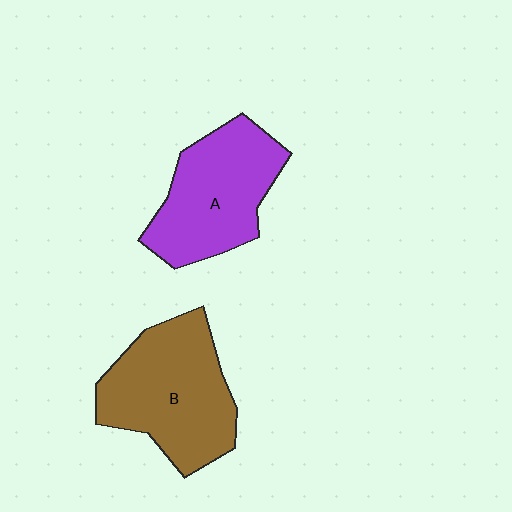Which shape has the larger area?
Shape B (brown).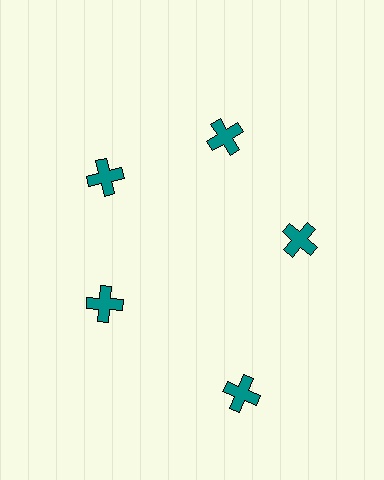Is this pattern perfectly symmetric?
No. The 5 teal crosses are arranged in a ring, but one element near the 5 o'clock position is pushed outward from the center, breaking the 5-fold rotational symmetry.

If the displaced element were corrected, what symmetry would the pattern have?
It would have 5-fold rotational symmetry — the pattern would map onto itself every 72 degrees.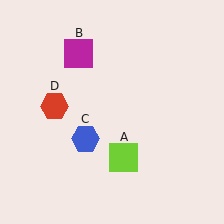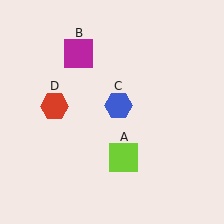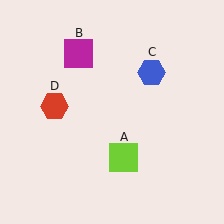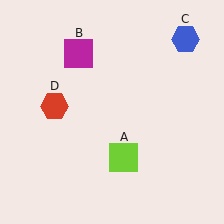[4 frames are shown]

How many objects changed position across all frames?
1 object changed position: blue hexagon (object C).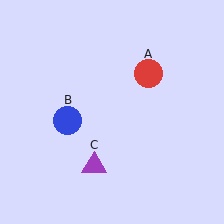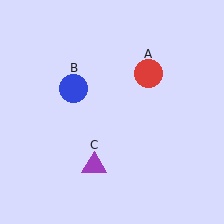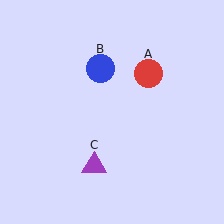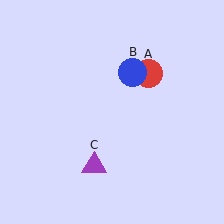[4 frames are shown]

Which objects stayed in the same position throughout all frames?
Red circle (object A) and purple triangle (object C) remained stationary.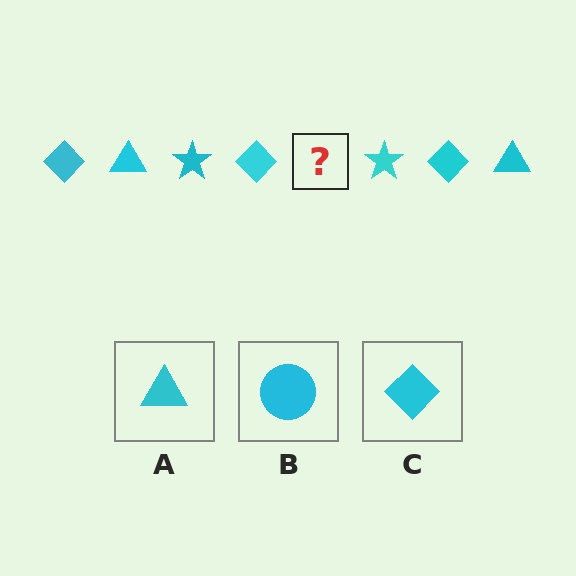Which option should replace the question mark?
Option A.